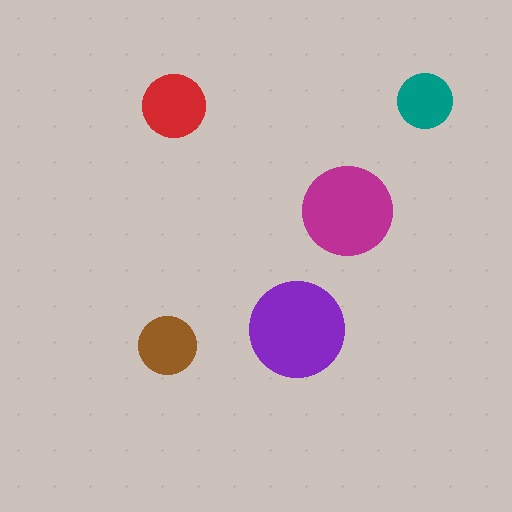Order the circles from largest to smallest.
the purple one, the magenta one, the red one, the brown one, the teal one.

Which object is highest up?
The teal circle is topmost.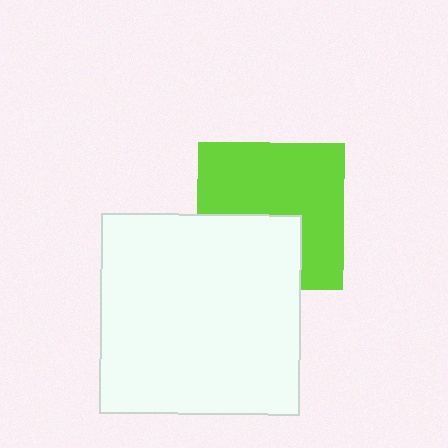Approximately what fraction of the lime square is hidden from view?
Roughly 37% of the lime square is hidden behind the white square.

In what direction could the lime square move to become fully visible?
The lime square could move up. That would shift it out from behind the white square entirely.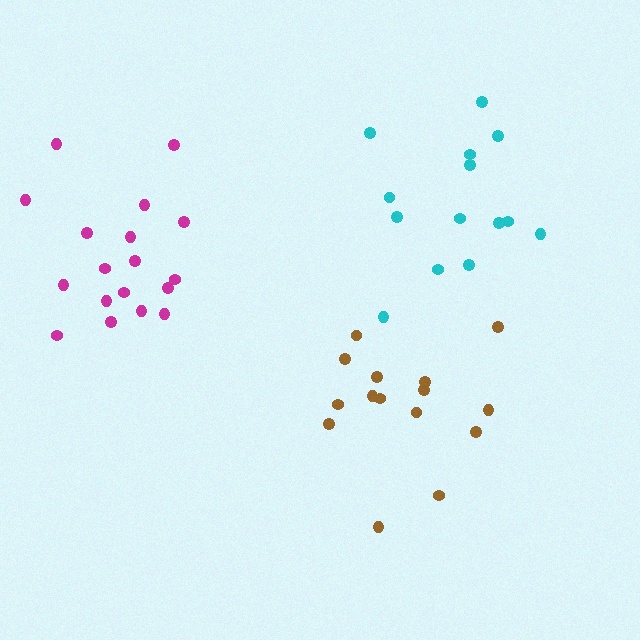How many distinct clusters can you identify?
There are 3 distinct clusters.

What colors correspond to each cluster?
The clusters are colored: brown, magenta, cyan.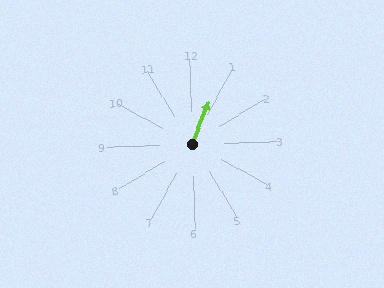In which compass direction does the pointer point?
Northeast.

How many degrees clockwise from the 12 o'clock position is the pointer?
Approximately 23 degrees.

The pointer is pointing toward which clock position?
Roughly 1 o'clock.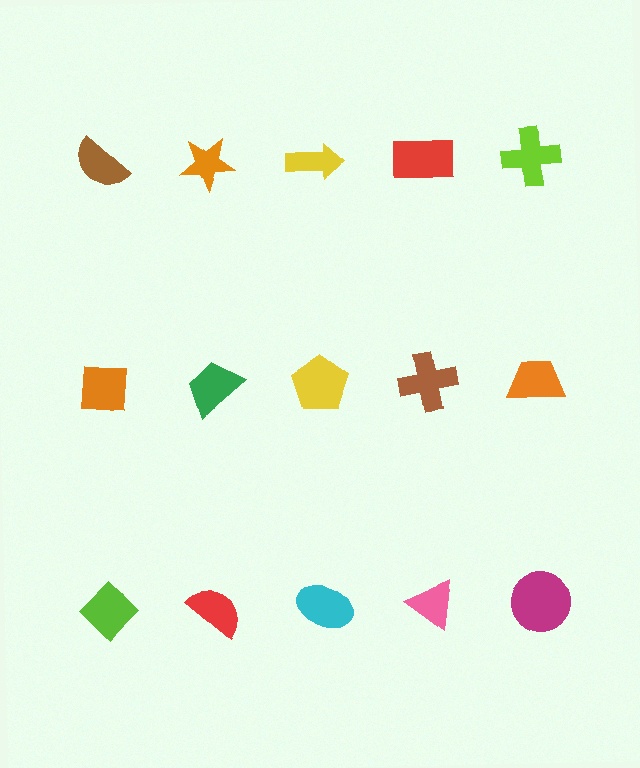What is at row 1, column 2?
An orange star.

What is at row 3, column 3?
A cyan ellipse.